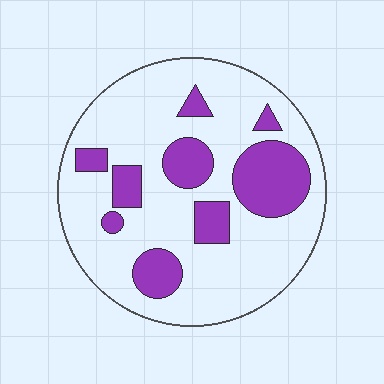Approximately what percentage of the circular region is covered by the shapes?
Approximately 25%.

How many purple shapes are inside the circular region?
9.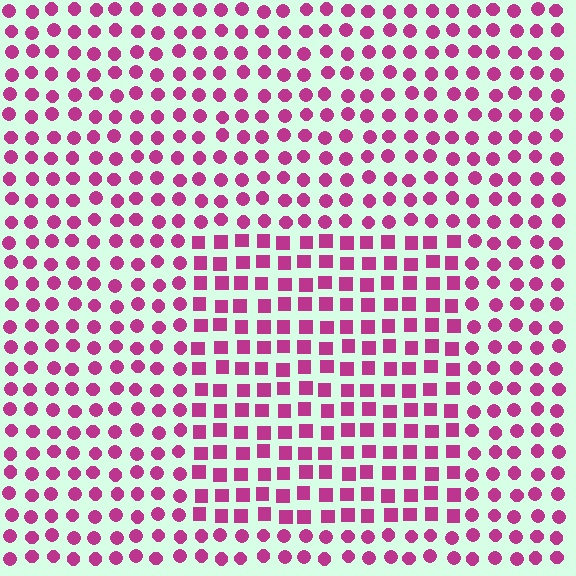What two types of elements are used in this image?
The image uses squares inside the rectangle region and circles outside it.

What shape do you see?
I see a rectangle.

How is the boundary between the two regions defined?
The boundary is defined by a change in element shape: squares inside vs. circles outside. All elements share the same color and spacing.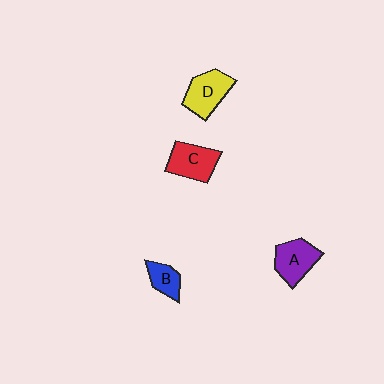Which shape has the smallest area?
Shape B (blue).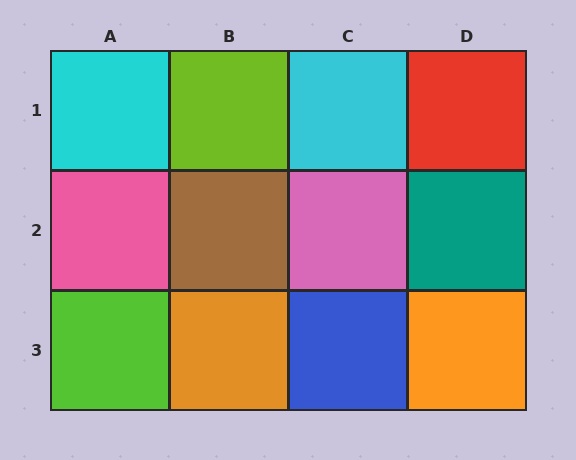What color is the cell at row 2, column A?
Pink.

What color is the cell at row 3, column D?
Orange.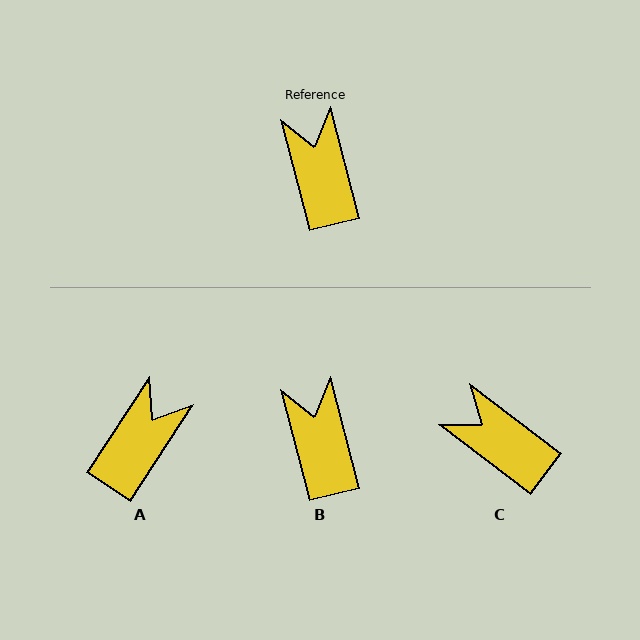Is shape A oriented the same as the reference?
No, it is off by about 48 degrees.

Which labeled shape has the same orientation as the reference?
B.